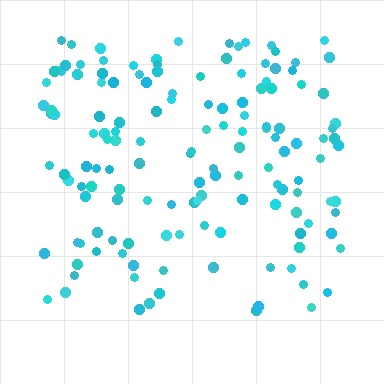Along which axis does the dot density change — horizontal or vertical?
Vertical.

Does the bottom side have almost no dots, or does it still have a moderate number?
Still a moderate number, just noticeably fewer than the top.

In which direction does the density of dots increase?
From bottom to top, with the top side densest.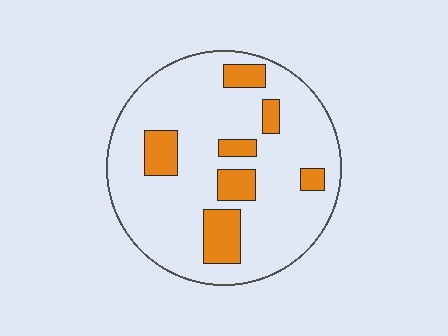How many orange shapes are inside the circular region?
7.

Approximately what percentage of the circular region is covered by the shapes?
Approximately 20%.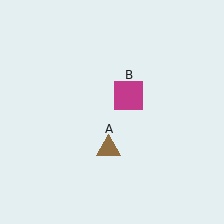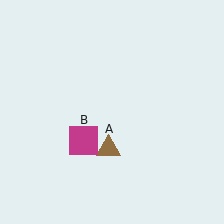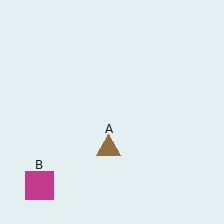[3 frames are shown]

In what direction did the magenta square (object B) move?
The magenta square (object B) moved down and to the left.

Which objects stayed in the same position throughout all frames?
Brown triangle (object A) remained stationary.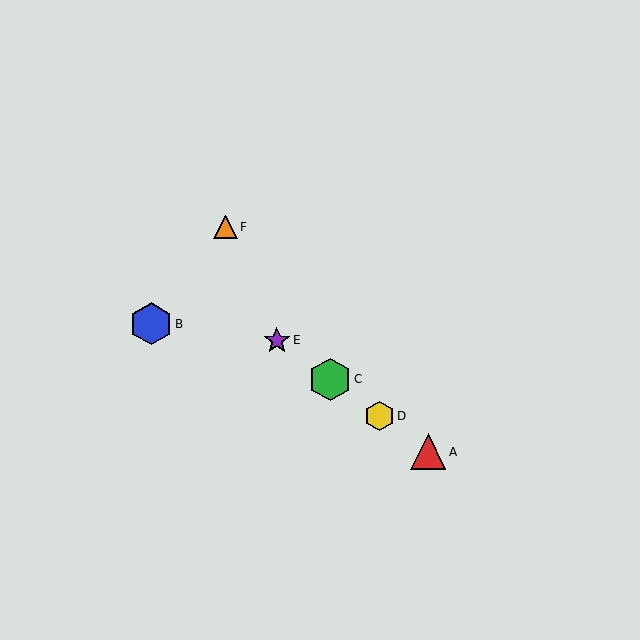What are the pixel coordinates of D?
Object D is at (379, 416).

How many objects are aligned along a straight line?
4 objects (A, C, D, E) are aligned along a straight line.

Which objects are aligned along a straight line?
Objects A, C, D, E are aligned along a straight line.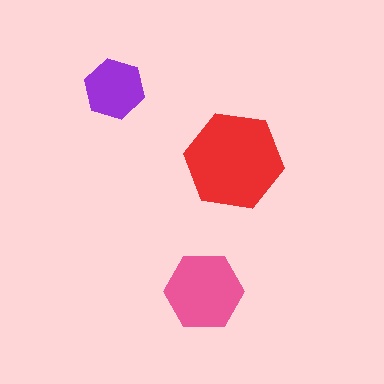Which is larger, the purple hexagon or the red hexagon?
The red one.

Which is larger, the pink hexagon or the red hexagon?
The red one.